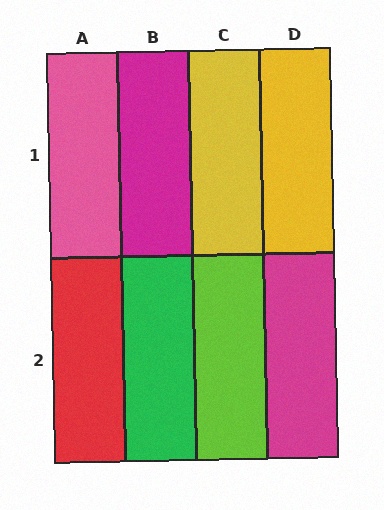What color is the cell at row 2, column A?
Red.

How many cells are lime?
1 cell is lime.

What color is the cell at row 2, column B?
Green.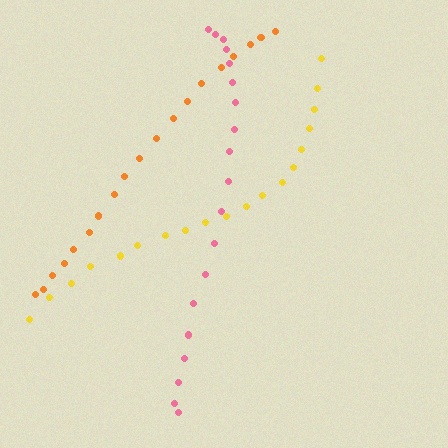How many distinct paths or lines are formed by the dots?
There are 3 distinct paths.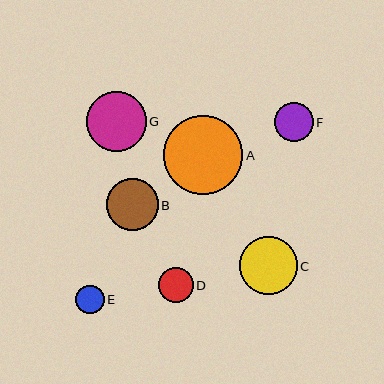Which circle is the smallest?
Circle E is the smallest with a size of approximately 29 pixels.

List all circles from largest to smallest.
From largest to smallest: A, G, C, B, F, D, E.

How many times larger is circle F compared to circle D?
Circle F is approximately 1.1 times the size of circle D.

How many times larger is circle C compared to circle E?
Circle C is approximately 2.0 times the size of circle E.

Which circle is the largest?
Circle A is the largest with a size of approximately 79 pixels.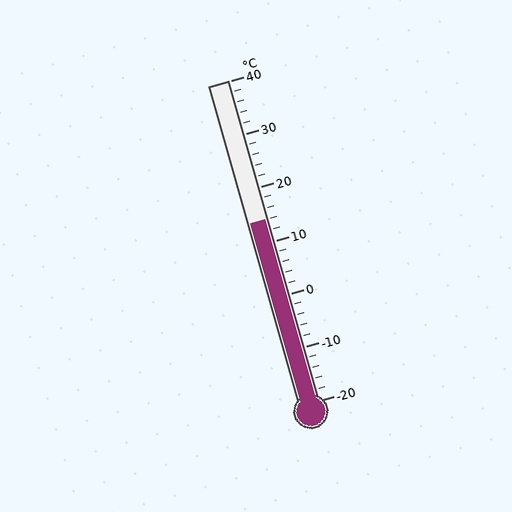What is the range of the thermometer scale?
The thermometer scale ranges from -20°C to 40°C.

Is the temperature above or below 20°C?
The temperature is below 20°C.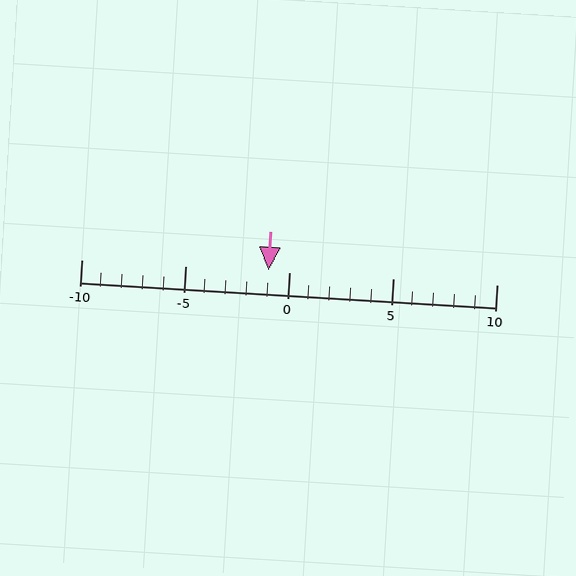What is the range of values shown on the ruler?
The ruler shows values from -10 to 10.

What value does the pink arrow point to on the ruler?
The pink arrow points to approximately -1.